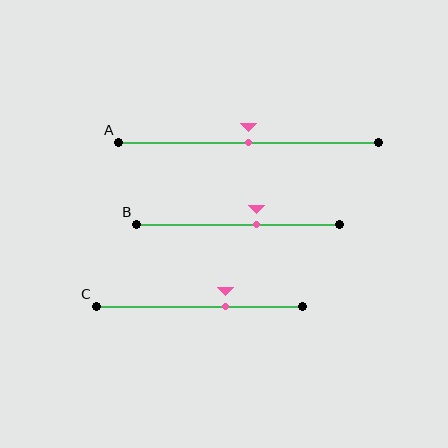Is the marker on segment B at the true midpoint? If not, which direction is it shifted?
No, the marker on segment B is shifted to the right by about 9% of the segment length.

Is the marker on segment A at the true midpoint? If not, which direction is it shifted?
Yes, the marker on segment A is at the true midpoint.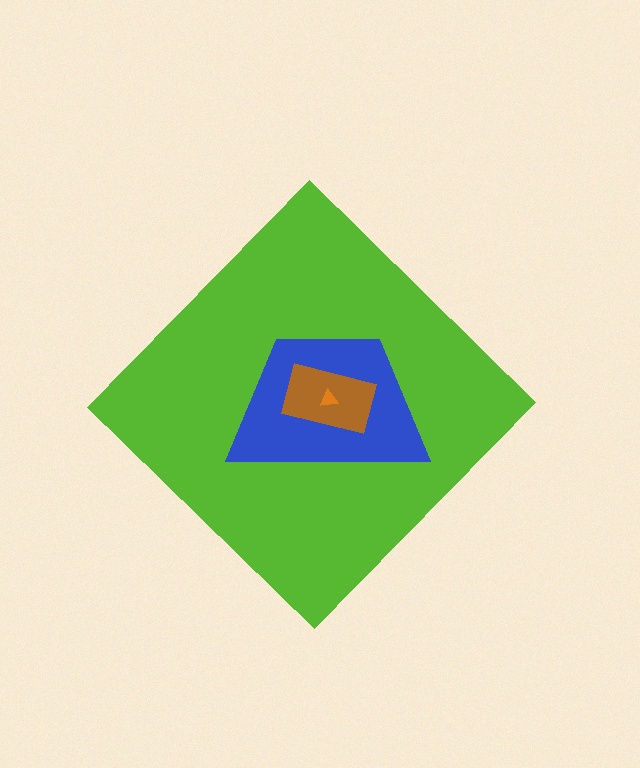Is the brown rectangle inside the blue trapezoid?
Yes.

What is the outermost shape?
The lime diamond.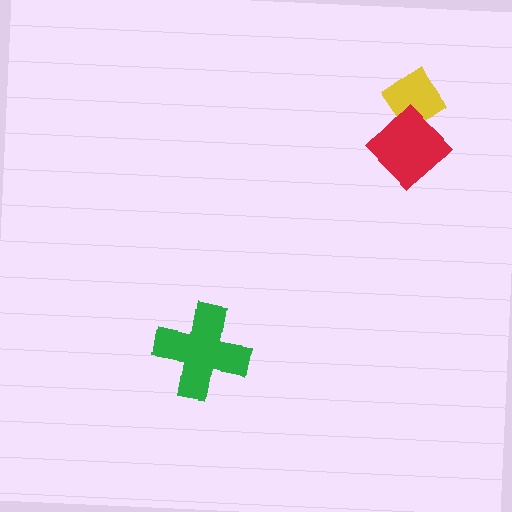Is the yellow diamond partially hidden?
Yes, it is partially covered by another shape.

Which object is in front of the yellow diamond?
The red diamond is in front of the yellow diamond.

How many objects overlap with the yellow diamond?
1 object overlaps with the yellow diamond.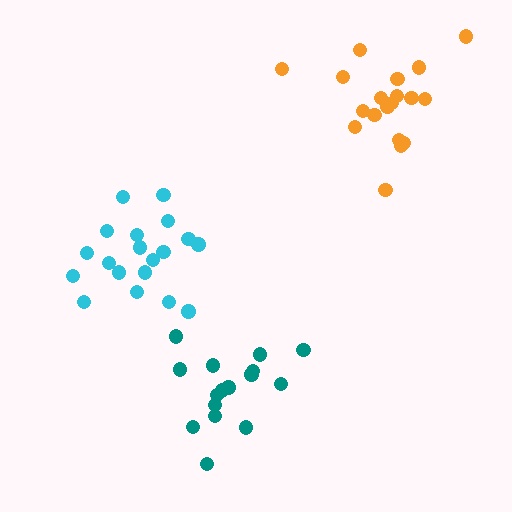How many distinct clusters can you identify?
There are 3 distinct clusters.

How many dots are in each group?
Group 1: 19 dots, Group 2: 16 dots, Group 3: 19 dots (54 total).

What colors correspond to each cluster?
The clusters are colored: orange, teal, cyan.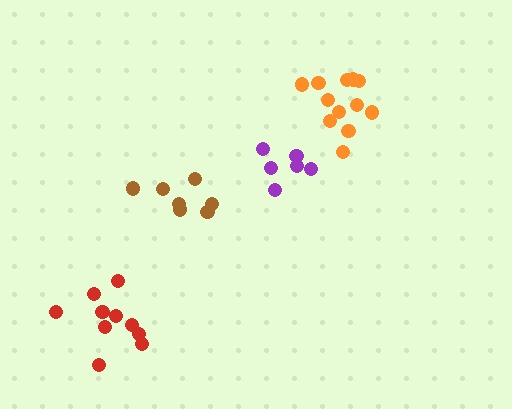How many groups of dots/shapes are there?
There are 4 groups.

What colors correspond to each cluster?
The clusters are colored: orange, brown, purple, red.